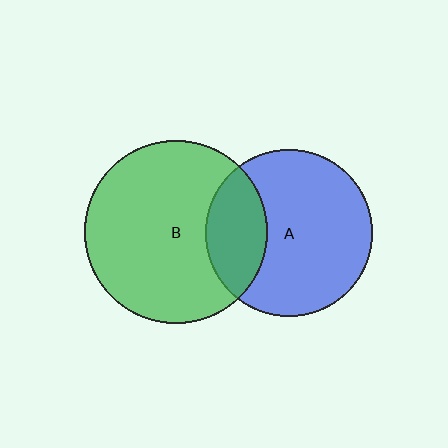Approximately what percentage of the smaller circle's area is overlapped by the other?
Approximately 25%.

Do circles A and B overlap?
Yes.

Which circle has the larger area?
Circle B (green).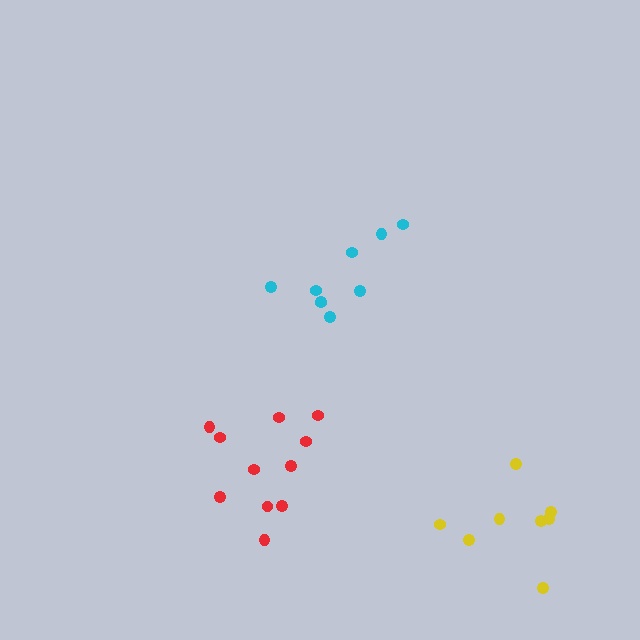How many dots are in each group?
Group 1: 9 dots, Group 2: 11 dots, Group 3: 8 dots (28 total).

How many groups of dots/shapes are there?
There are 3 groups.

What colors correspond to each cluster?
The clusters are colored: cyan, red, yellow.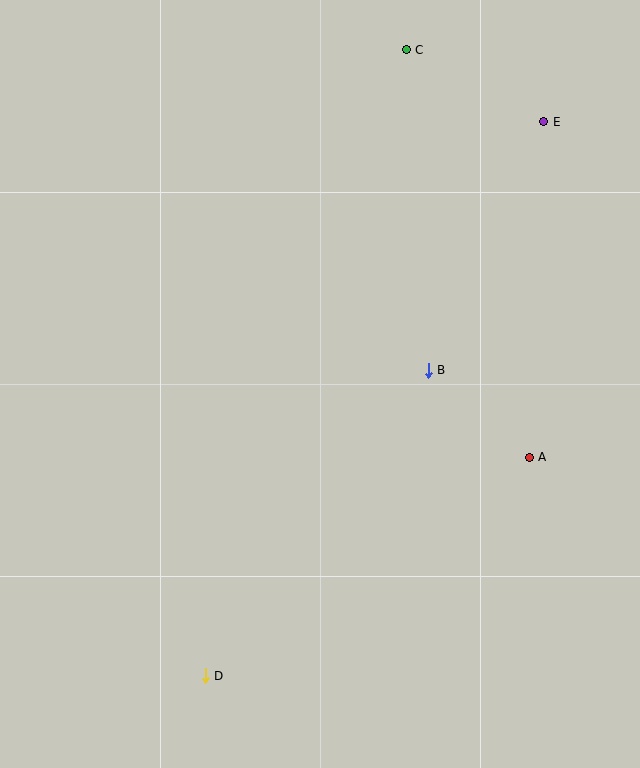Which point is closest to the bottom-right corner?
Point A is closest to the bottom-right corner.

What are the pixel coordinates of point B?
Point B is at (428, 370).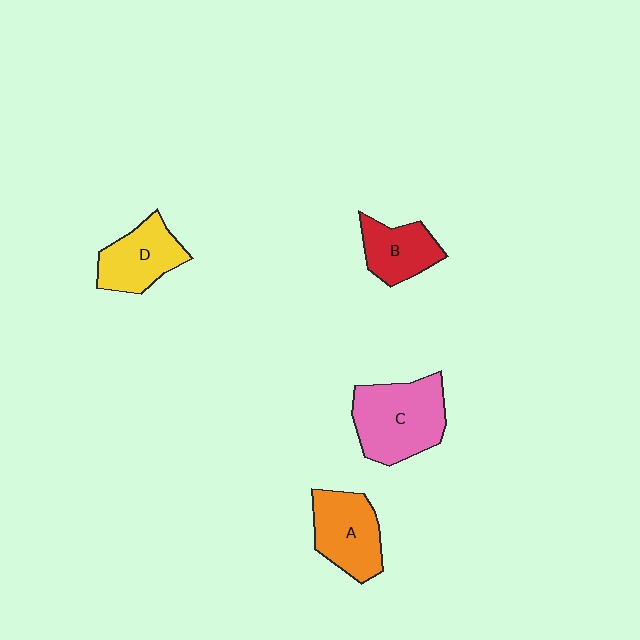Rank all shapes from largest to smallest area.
From largest to smallest: C (pink), A (orange), D (yellow), B (red).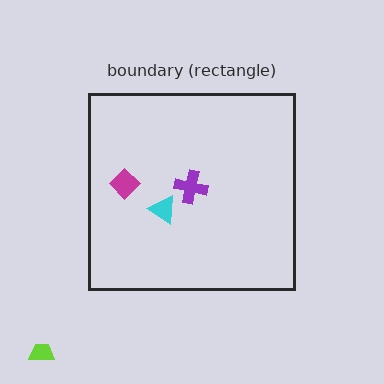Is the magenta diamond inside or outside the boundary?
Inside.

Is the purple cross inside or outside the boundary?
Inside.